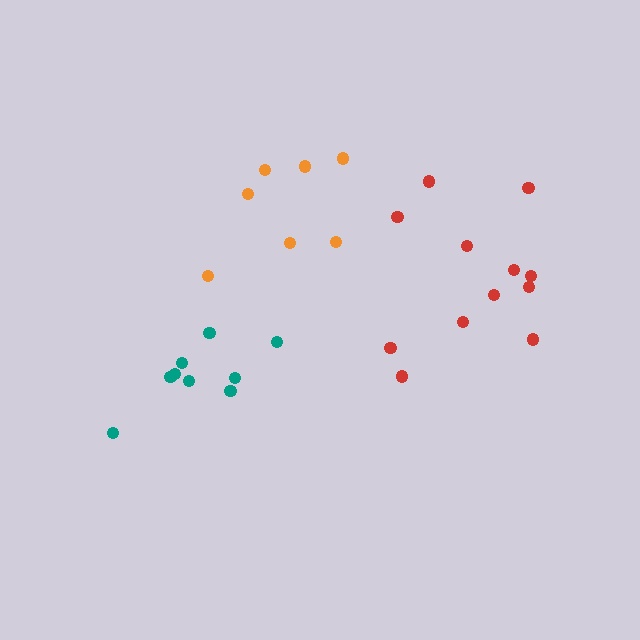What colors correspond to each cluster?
The clusters are colored: teal, orange, red.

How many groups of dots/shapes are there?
There are 3 groups.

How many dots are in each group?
Group 1: 9 dots, Group 2: 7 dots, Group 3: 12 dots (28 total).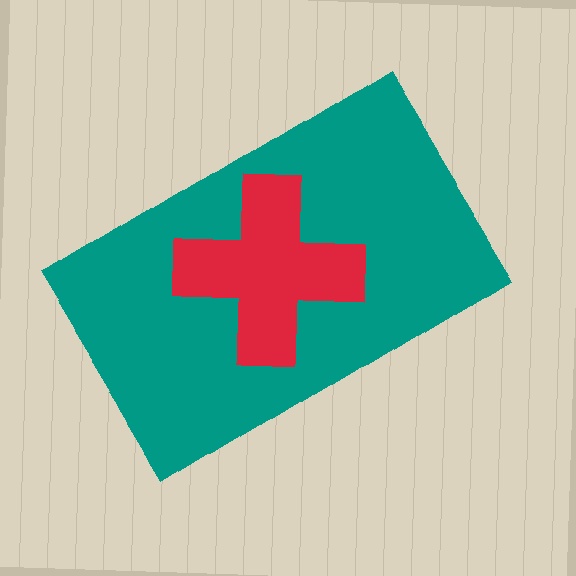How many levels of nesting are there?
2.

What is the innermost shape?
The red cross.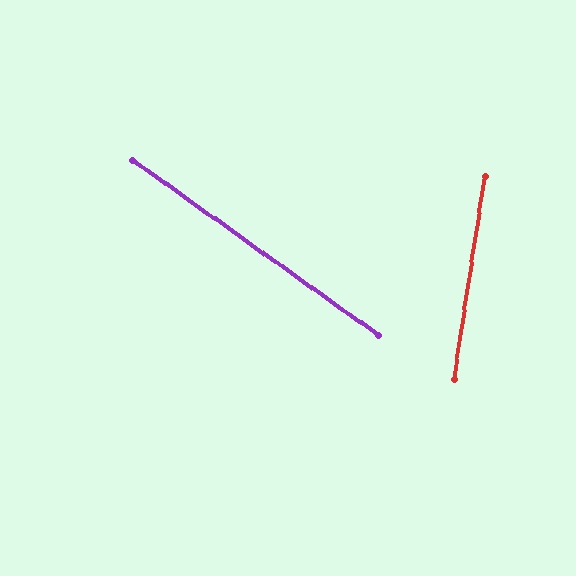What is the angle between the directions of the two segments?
Approximately 63 degrees.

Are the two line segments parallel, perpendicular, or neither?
Neither parallel nor perpendicular — they differ by about 63°.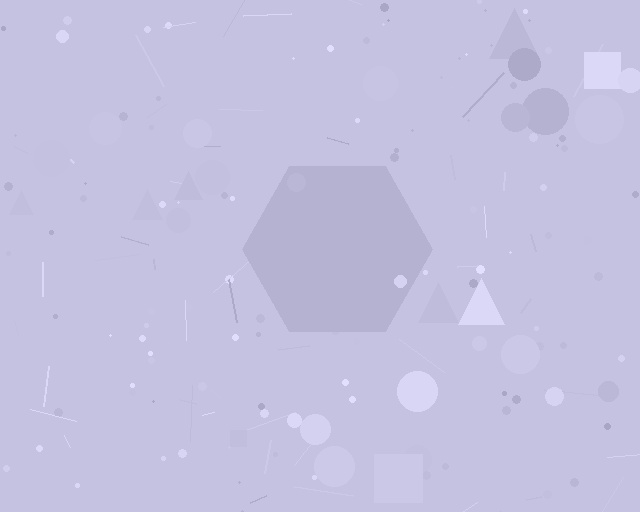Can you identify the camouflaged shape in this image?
The camouflaged shape is a hexagon.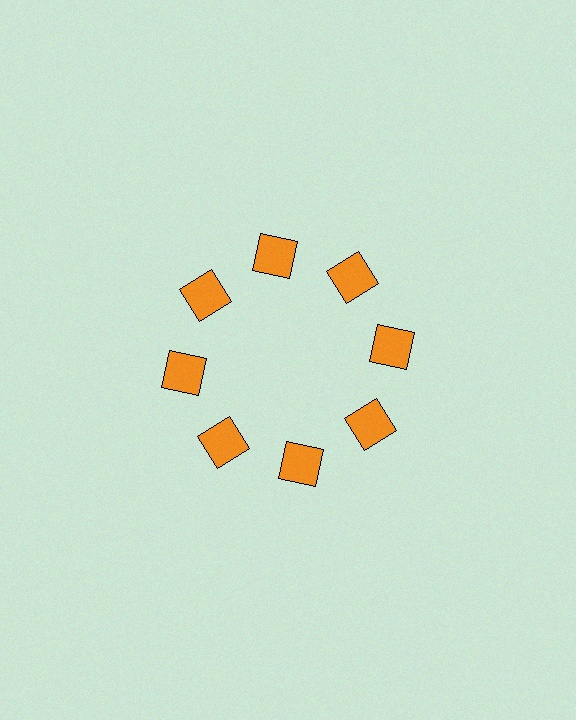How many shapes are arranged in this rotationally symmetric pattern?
There are 8 shapes, arranged in 8 groups of 1.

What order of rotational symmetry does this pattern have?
This pattern has 8-fold rotational symmetry.